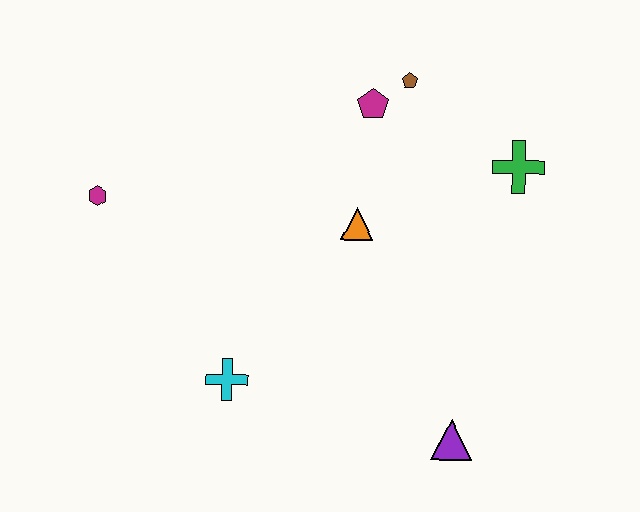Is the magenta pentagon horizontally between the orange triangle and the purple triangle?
Yes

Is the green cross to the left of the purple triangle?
No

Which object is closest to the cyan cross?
The orange triangle is closest to the cyan cross.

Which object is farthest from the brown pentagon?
The purple triangle is farthest from the brown pentagon.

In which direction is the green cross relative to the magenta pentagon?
The green cross is to the right of the magenta pentagon.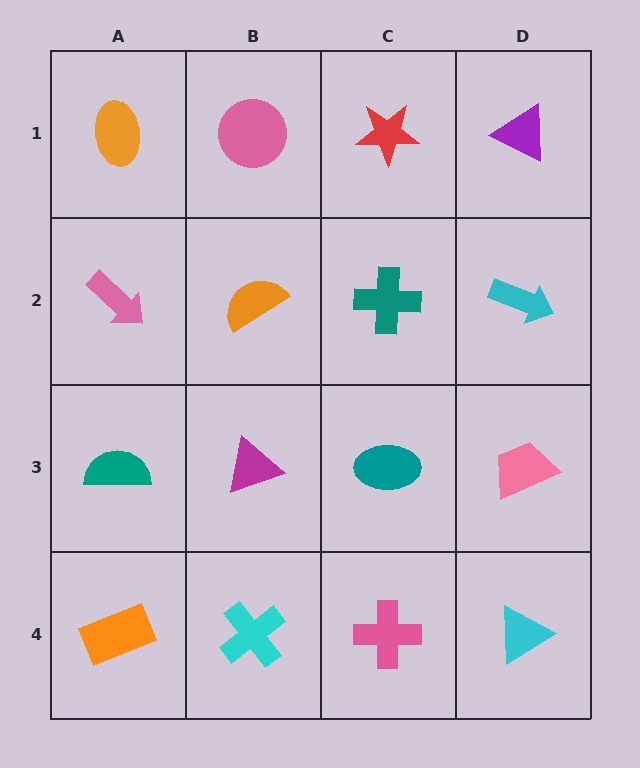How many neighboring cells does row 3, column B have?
4.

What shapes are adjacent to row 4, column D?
A pink trapezoid (row 3, column D), a pink cross (row 4, column C).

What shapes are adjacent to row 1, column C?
A teal cross (row 2, column C), a pink circle (row 1, column B), a purple triangle (row 1, column D).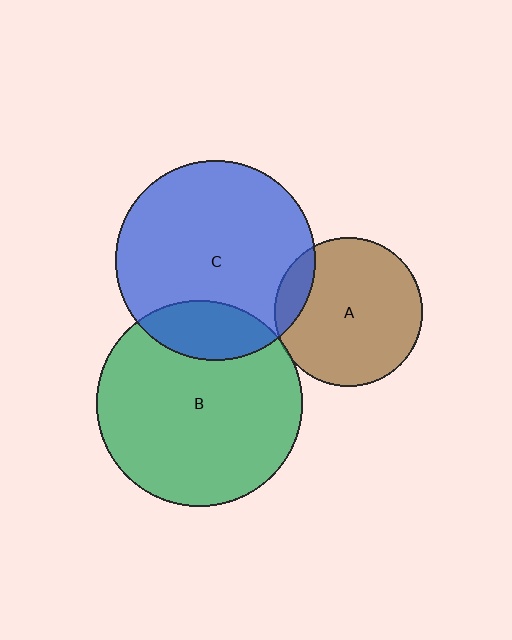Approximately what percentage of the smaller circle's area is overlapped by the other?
Approximately 20%.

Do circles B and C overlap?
Yes.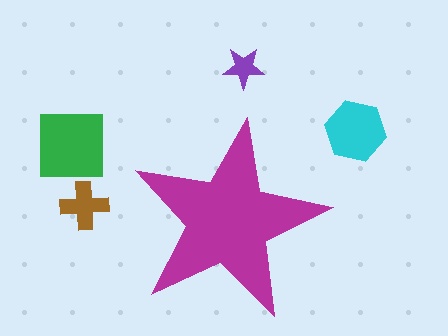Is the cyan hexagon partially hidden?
No, the cyan hexagon is fully visible.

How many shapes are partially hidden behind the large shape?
0 shapes are partially hidden.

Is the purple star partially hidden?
No, the purple star is fully visible.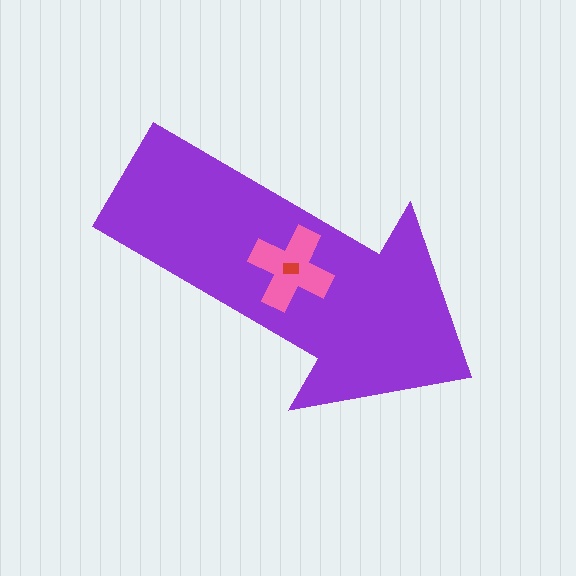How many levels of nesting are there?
3.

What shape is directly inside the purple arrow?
The pink cross.